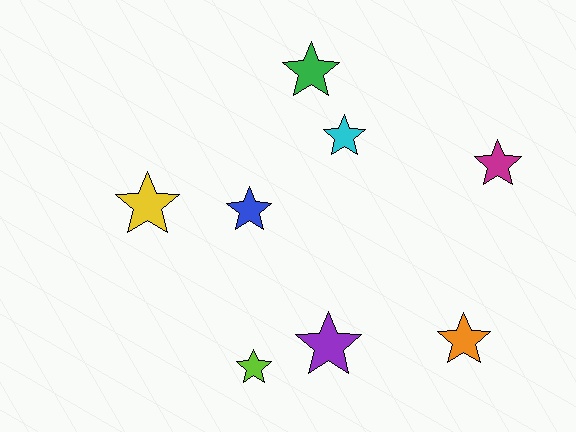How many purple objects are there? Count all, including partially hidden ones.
There is 1 purple object.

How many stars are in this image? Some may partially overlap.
There are 8 stars.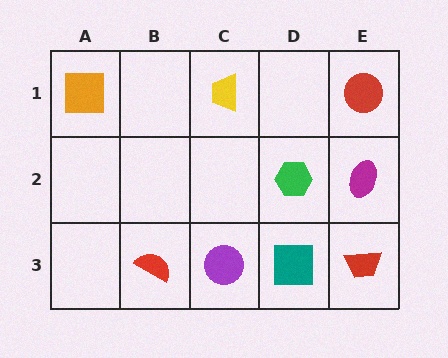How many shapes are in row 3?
4 shapes.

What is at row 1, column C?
A yellow trapezoid.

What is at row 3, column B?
A red semicircle.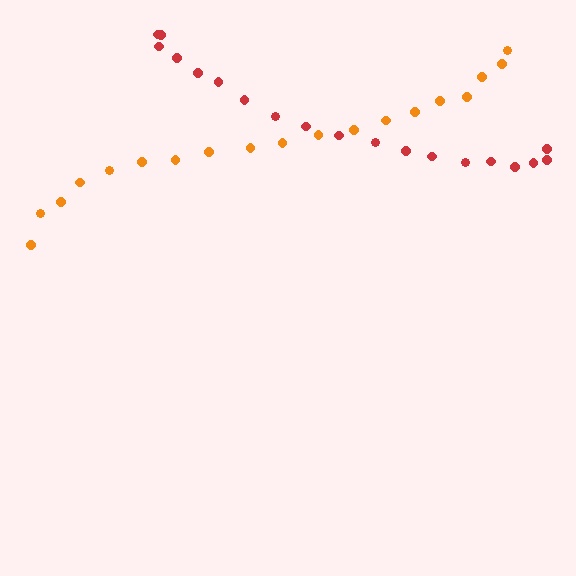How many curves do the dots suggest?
There are 2 distinct paths.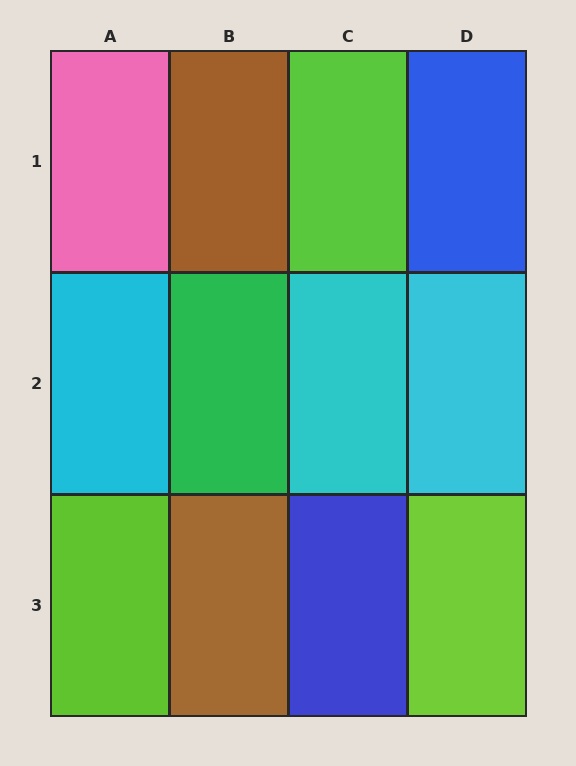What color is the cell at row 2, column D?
Cyan.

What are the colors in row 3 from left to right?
Lime, brown, blue, lime.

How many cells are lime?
3 cells are lime.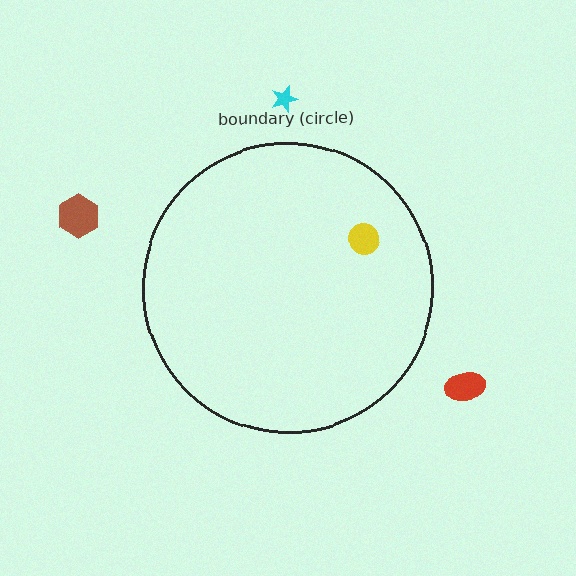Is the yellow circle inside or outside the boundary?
Inside.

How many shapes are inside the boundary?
1 inside, 3 outside.